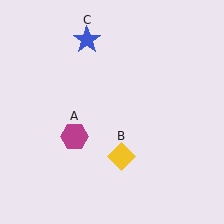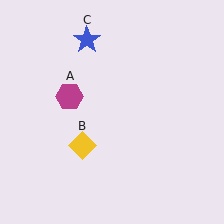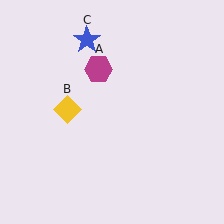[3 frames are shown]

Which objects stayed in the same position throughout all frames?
Blue star (object C) remained stationary.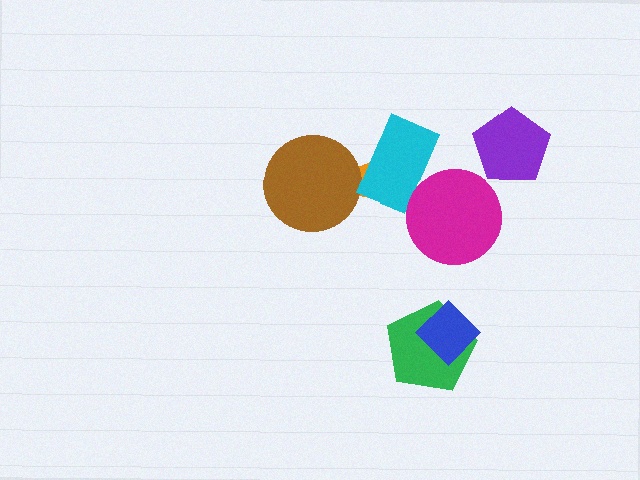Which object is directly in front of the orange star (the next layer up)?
The brown circle is directly in front of the orange star.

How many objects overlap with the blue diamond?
1 object overlaps with the blue diamond.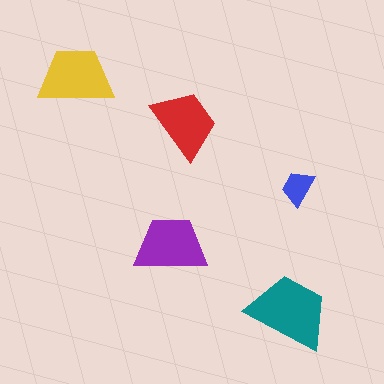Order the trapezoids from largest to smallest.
the teal one, the yellow one, the purple one, the red one, the blue one.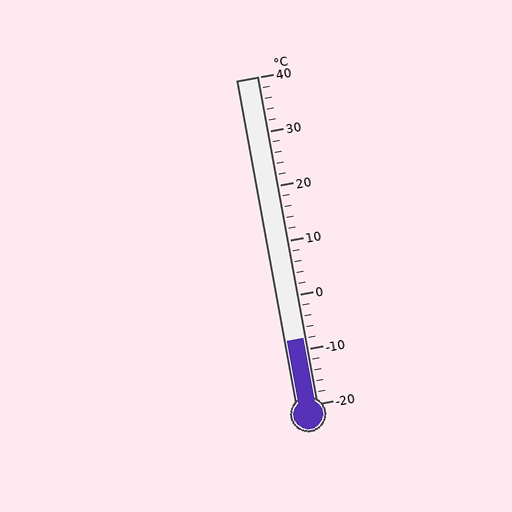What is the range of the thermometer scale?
The thermometer scale ranges from -20°C to 40°C.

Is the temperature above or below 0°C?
The temperature is below 0°C.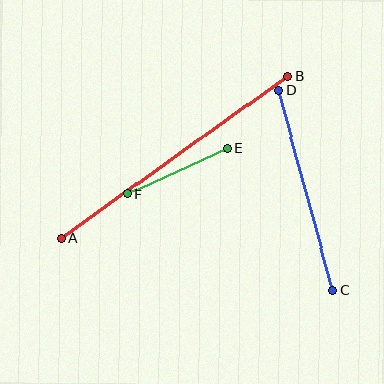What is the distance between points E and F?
The distance is approximately 110 pixels.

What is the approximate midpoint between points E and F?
The midpoint is at approximately (178, 171) pixels.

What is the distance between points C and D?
The distance is approximately 207 pixels.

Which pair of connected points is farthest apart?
Points A and B are farthest apart.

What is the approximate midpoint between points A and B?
The midpoint is at approximately (174, 157) pixels.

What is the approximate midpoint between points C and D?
The midpoint is at approximately (306, 190) pixels.